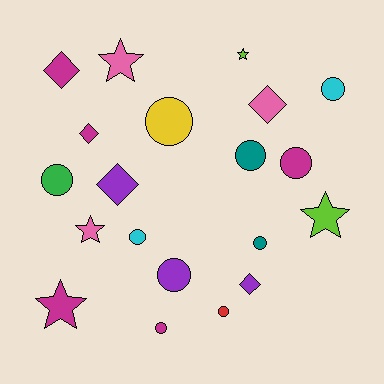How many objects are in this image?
There are 20 objects.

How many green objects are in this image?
There is 1 green object.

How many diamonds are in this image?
There are 5 diamonds.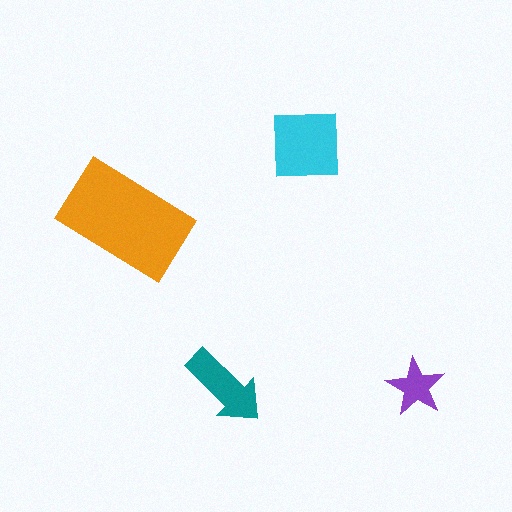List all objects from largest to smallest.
The orange rectangle, the cyan square, the teal arrow, the purple star.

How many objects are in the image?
There are 4 objects in the image.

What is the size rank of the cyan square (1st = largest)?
2nd.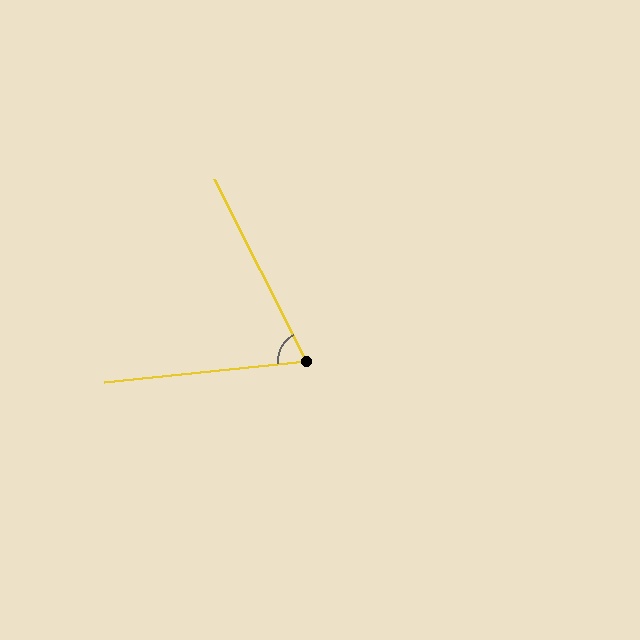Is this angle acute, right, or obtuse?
It is acute.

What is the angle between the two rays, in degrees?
Approximately 69 degrees.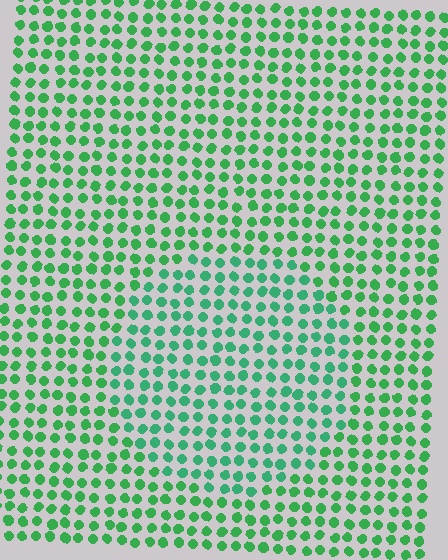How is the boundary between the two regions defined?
The boundary is defined purely by a slight shift in hue (about 19 degrees). Spacing, size, and orientation are identical on both sides.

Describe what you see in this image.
The image is filled with small green elements in a uniform arrangement. A circle-shaped region is visible where the elements are tinted to a slightly different hue, forming a subtle color boundary.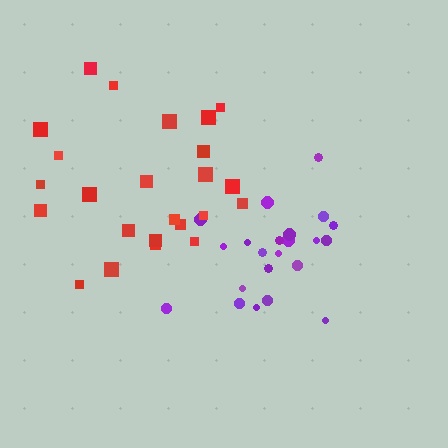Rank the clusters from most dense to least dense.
purple, red.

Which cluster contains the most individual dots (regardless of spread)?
Red (24).